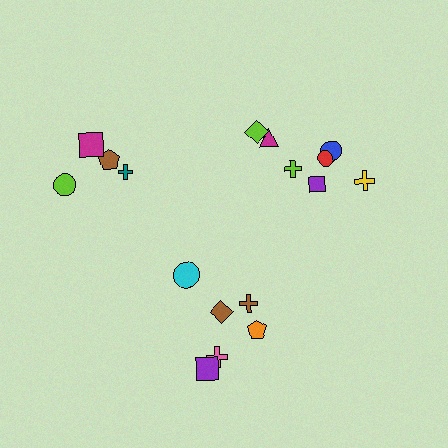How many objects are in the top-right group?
There are 7 objects.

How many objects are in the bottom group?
There are 6 objects.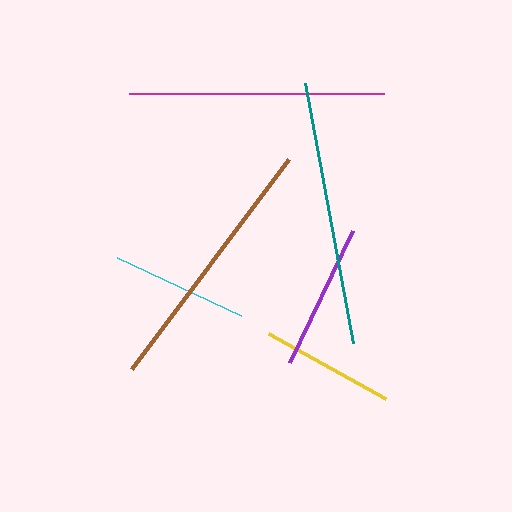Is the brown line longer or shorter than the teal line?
The teal line is longer than the brown line.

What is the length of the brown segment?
The brown segment is approximately 262 pixels long.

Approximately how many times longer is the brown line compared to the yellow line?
The brown line is approximately 2.0 times the length of the yellow line.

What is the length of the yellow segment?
The yellow segment is approximately 134 pixels long.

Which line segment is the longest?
The teal line is the longest at approximately 264 pixels.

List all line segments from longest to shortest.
From longest to shortest: teal, brown, magenta, purple, cyan, yellow.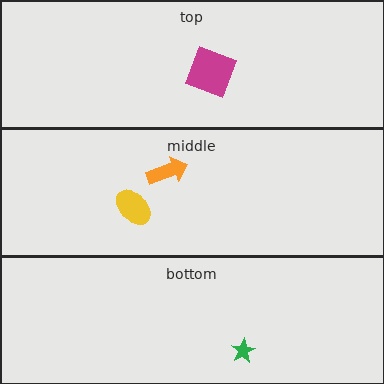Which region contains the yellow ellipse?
The middle region.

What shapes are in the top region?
The magenta square.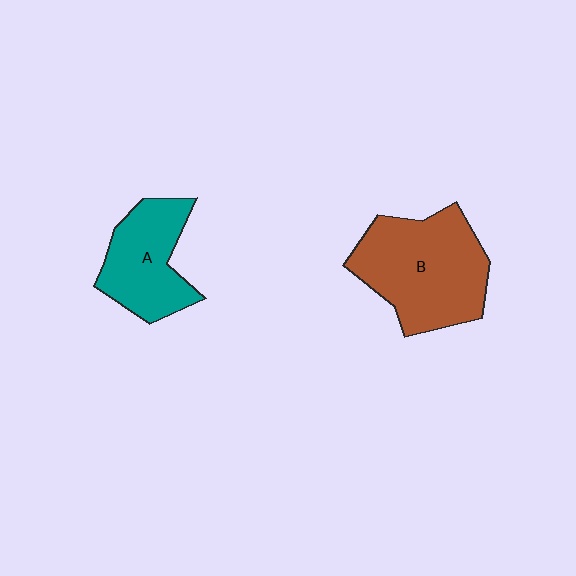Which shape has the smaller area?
Shape A (teal).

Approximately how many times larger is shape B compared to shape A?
Approximately 1.5 times.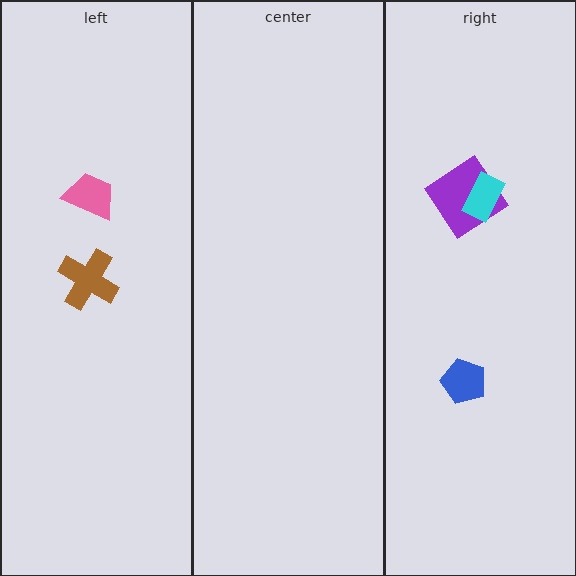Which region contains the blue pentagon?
The right region.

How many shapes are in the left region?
2.